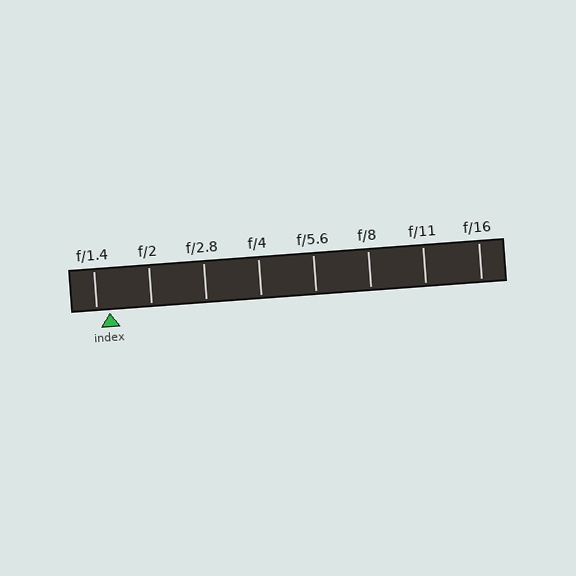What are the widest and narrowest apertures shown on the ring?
The widest aperture shown is f/1.4 and the narrowest is f/16.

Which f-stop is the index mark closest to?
The index mark is closest to f/1.4.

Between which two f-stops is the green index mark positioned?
The index mark is between f/1.4 and f/2.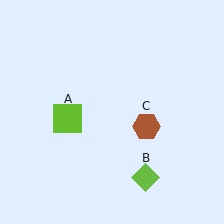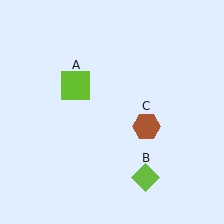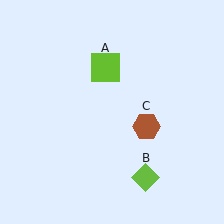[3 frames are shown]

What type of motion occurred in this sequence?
The lime square (object A) rotated clockwise around the center of the scene.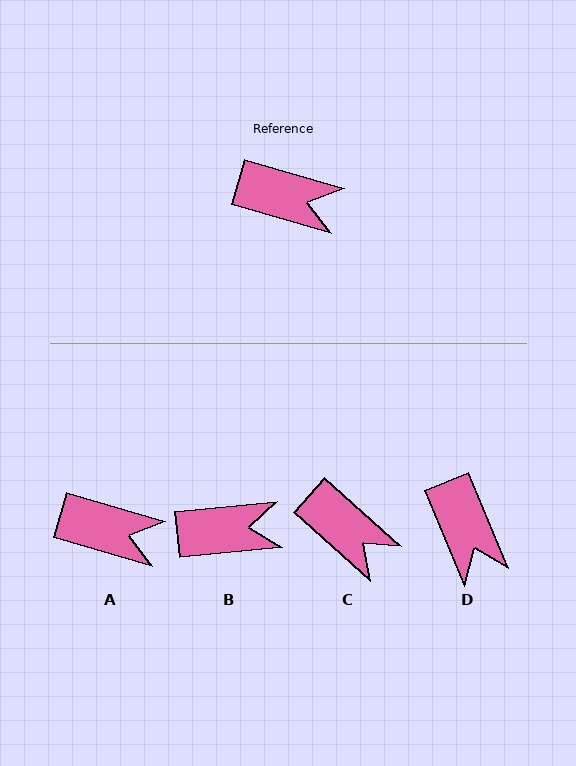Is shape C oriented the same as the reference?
No, it is off by about 25 degrees.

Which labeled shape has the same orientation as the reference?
A.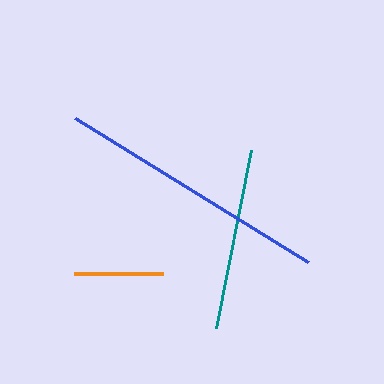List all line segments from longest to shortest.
From longest to shortest: blue, teal, orange.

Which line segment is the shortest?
The orange line is the shortest at approximately 89 pixels.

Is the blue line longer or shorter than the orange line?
The blue line is longer than the orange line.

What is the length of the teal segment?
The teal segment is approximately 182 pixels long.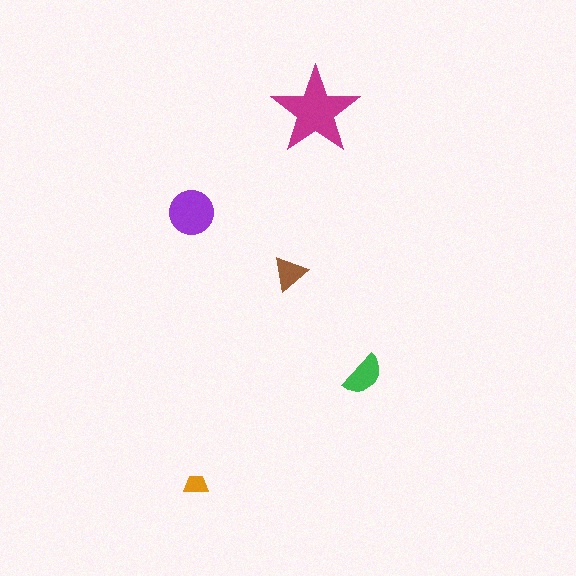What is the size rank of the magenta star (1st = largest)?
1st.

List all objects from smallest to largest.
The orange trapezoid, the brown triangle, the green semicircle, the purple circle, the magenta star.